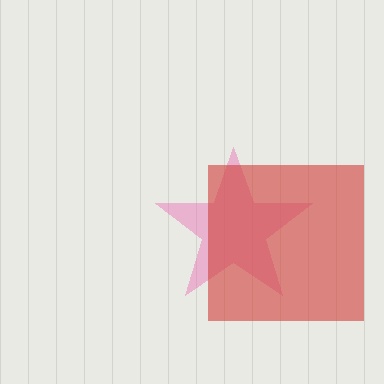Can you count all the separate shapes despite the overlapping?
Yes, there are 2 separate shapes.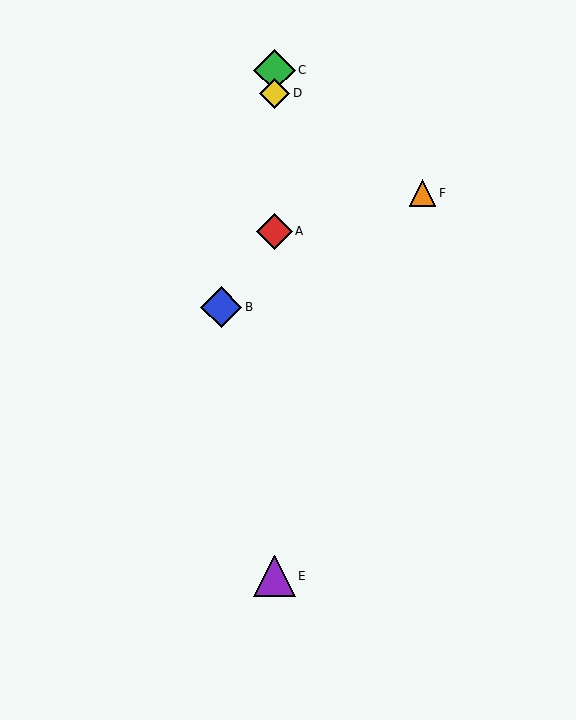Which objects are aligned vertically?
Objects A, C, D, E are aligned vertically.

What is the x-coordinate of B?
Object B is at x≈221.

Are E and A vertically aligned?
Yes, both are at x≈275.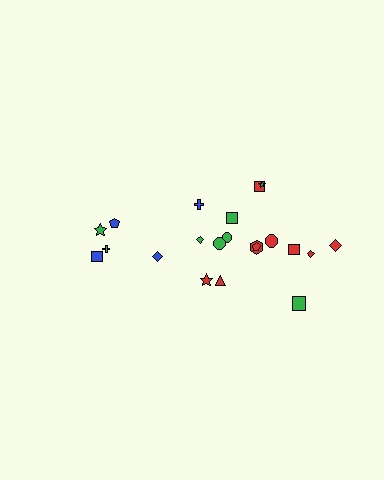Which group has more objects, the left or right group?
The right group.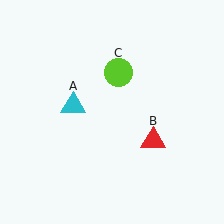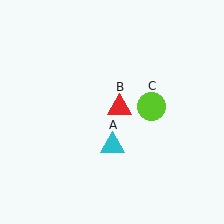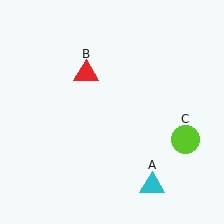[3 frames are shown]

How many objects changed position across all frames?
3 objects changed position: cyan triangle (object A), red triangle (object B), lime circle (object C).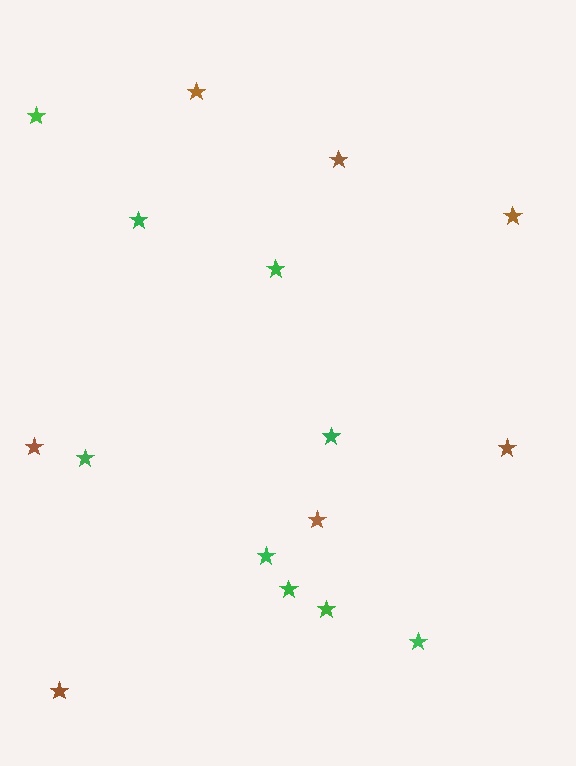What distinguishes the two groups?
There are 2 groups: one group of green stars (9) and one group of brown stars (7).